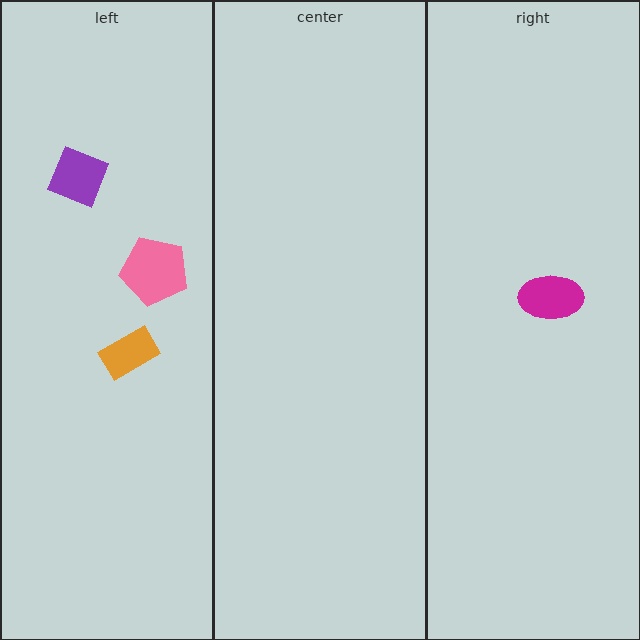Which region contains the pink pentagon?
The left region.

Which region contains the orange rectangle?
The left region.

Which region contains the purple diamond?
The left region.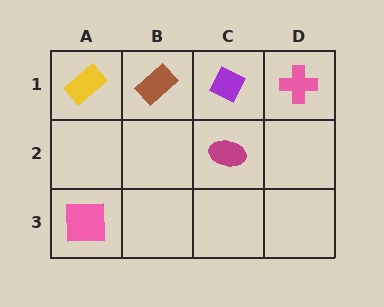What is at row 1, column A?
A yellow rectangle.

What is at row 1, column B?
A brown rectangle.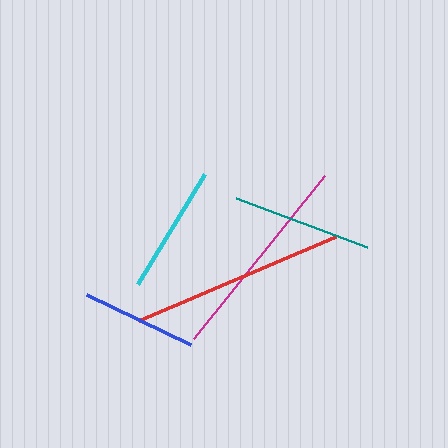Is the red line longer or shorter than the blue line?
The red line is longer than the blue line.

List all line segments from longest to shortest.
From longest to shortest: red, magenta, teal, cyan, blue.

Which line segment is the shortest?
The blue line is the shortest at approximately 116 pixels.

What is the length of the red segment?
The red segment is approximately 215 pixels long.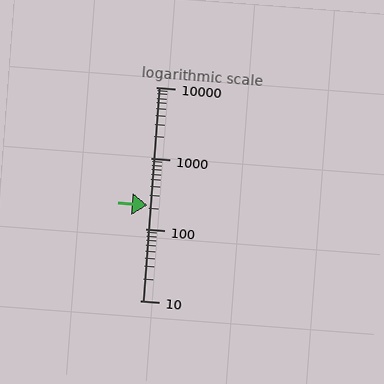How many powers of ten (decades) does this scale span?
The scale spans 3 decades, from 10 to 10000.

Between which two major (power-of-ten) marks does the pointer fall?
The pointer is between 100 and 1000.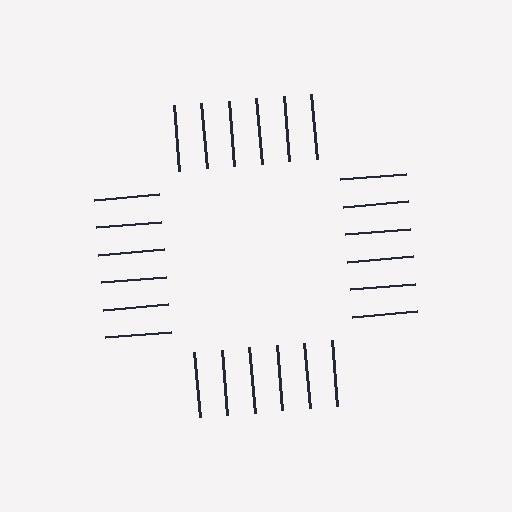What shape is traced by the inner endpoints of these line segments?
An illusory square — the line segments terminate on its edges but no continuous stroke is drawn.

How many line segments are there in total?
24 — 6 along each of the 4 edges.